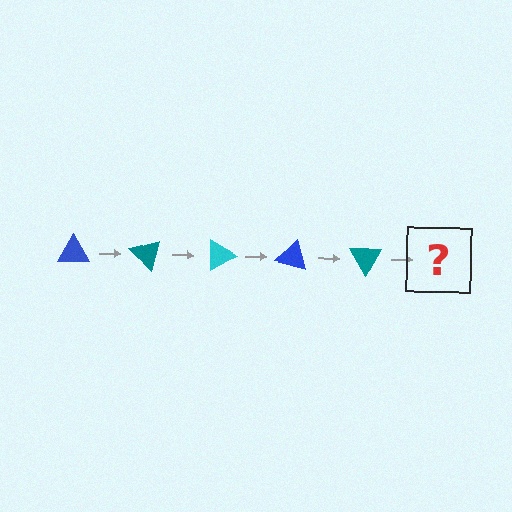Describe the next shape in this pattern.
It should be a cyan triangle, rotated 225 degrees from the start.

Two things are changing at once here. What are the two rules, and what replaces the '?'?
The two rules are that it rotates 45 degrees each step and the color cycles through blue, teal, and cyan. The '?' should be a cyan triangle, rotated 225 degrees from the start.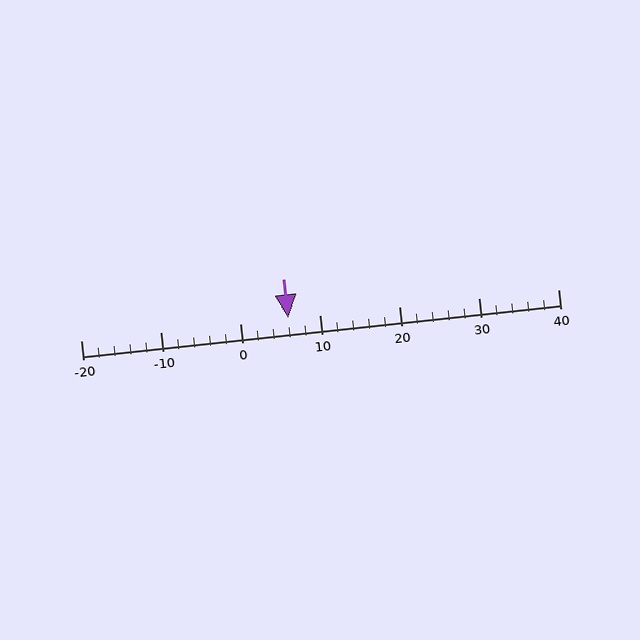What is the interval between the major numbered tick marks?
The major tick marks are spaced 10 units apart.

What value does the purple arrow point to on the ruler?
The purple arrow points to approximately 6.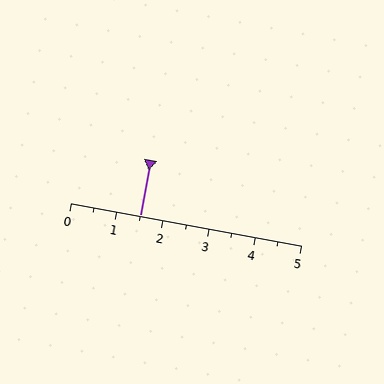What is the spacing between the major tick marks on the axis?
The major ticks are spaced 1 apart.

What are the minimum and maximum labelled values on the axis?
The axis runs from 0 to 5.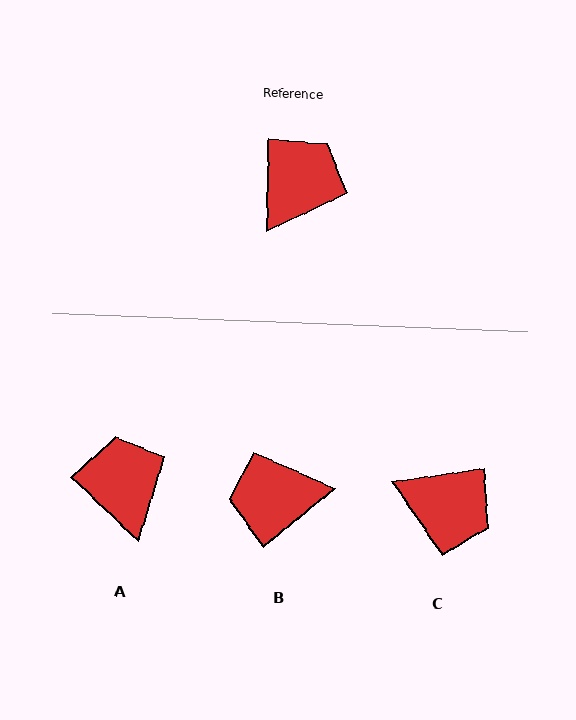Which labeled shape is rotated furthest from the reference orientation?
B, about 131 degrees away.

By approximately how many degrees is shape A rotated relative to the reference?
Approximately 48 degrees counter-clockwise.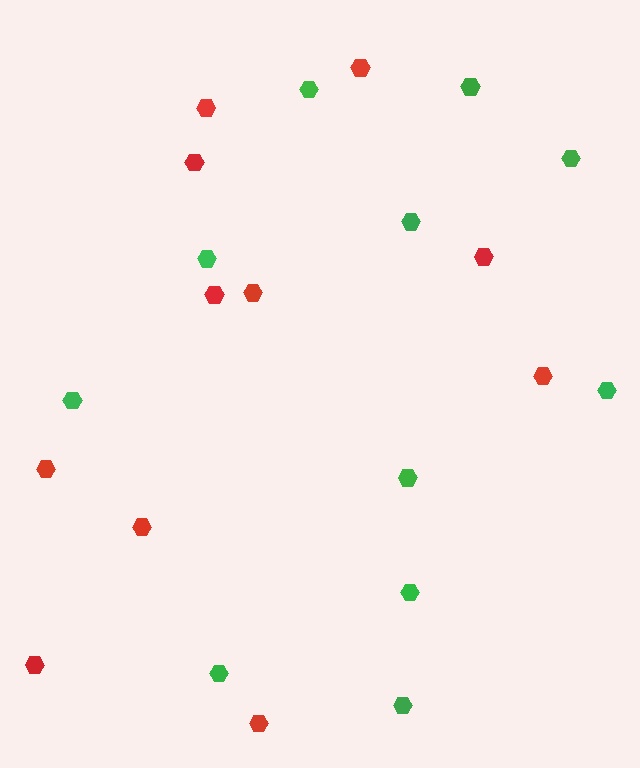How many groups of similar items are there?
There are 2 groups: one group of red hexagons (11) and one group of green hexagons (11).